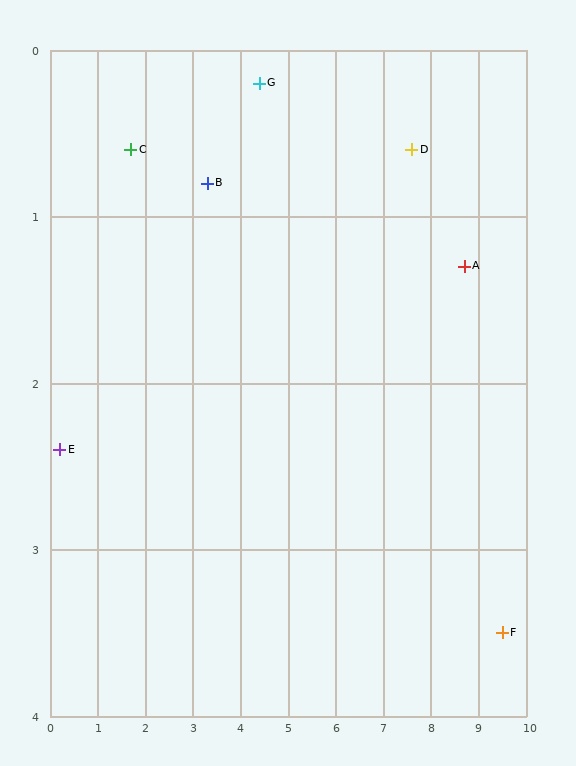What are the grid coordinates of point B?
Point B is at approximately (3.3, 0.8).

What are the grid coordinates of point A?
Point A is at approximately (8.7, 1.3).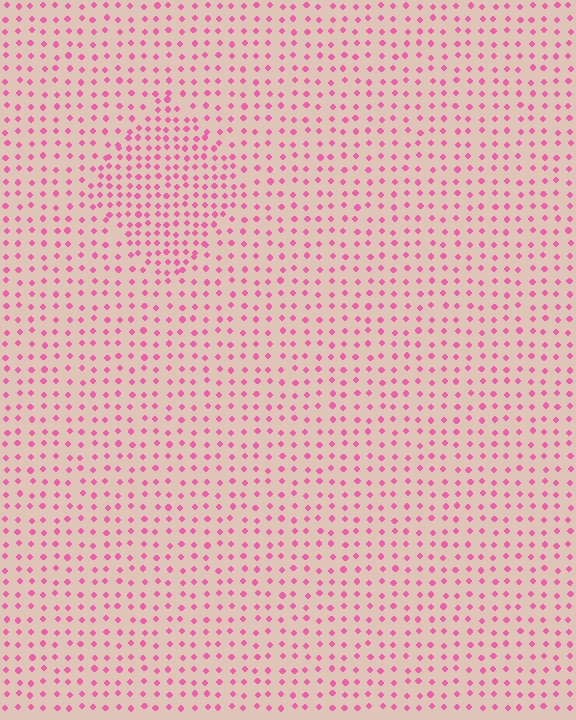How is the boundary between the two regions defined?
The boundary is defined by a change in element density (approximately 1.7x ratio). All elements are the same color, size, and shape.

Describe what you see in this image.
The image contains small pink elements arranged at two different densities. A diamond-shaped region is visible where the elements are more densely packed than the surrounding area.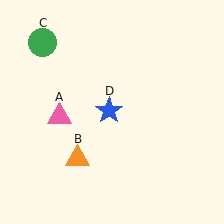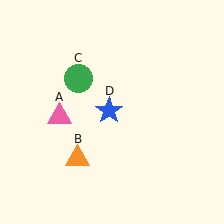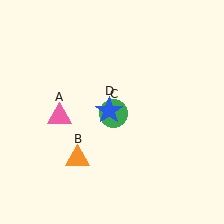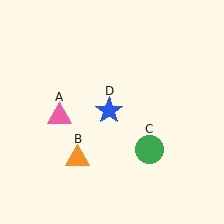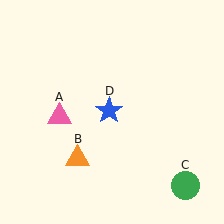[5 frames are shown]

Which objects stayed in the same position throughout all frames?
Pink triangle (object A) and orange triangle (object B) and blue star (object D) remained stationary.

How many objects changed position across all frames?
1 object changed position: green circle (object C).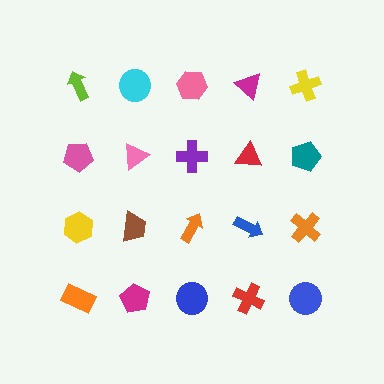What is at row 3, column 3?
An orange arrow.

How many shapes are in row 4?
5 shapes.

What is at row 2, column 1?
A pink pentagon.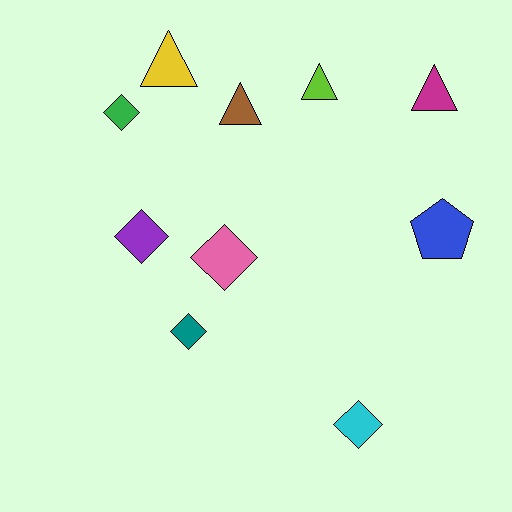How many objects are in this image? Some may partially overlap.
There are 10 objects.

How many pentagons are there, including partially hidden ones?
There is 1 pentagon.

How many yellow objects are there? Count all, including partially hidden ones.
There is 1 yellow object.